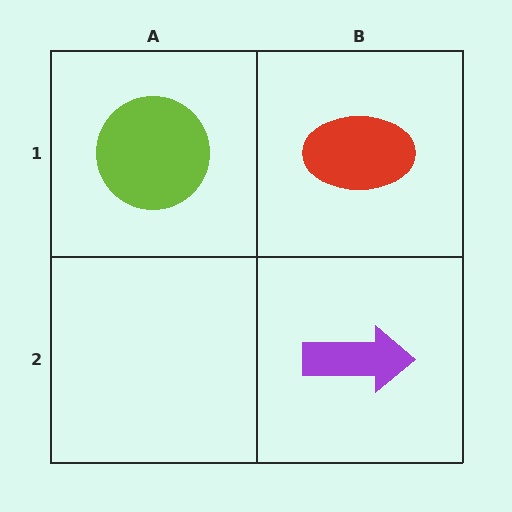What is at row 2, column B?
A purple arrow.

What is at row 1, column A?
A lime circle.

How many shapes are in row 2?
1 shape.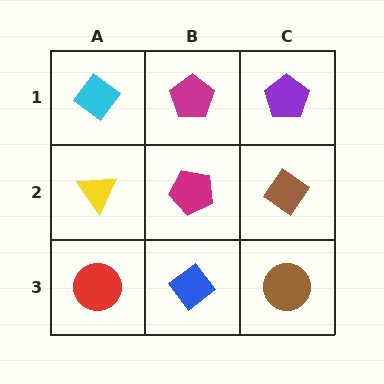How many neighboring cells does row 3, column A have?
2.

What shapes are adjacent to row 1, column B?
A magenta pentagon (row 2, column B), a cyan diamond (row 1, column A), a purple pentagon (row 1, column C).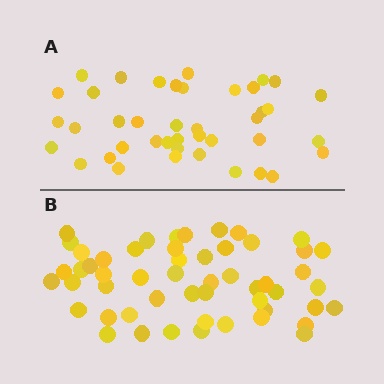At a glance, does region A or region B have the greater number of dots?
Region B (the bottom region) has more dots.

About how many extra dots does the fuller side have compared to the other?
Region B has roughly 12 or so more dots than region A.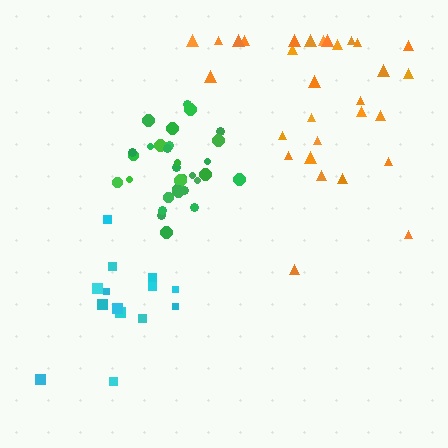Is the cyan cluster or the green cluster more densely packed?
Green.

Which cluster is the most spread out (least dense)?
Orange.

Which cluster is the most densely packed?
Green.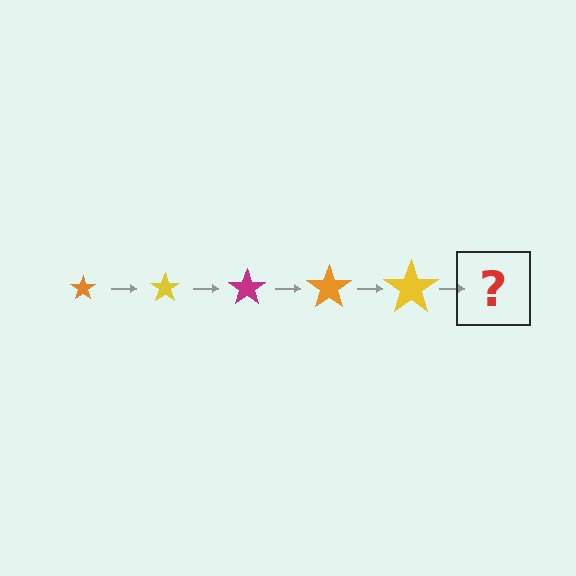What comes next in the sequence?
The next element should be a magenta star, larger than the previous one.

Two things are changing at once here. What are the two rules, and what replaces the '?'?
The two rules are that the star grows larger each step and the color cycles through orange, yellow, and magenta. The '?' should be a magenta star, larger than the previous one.